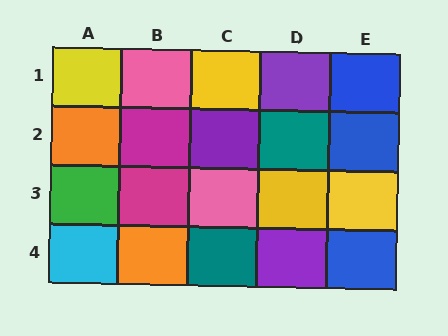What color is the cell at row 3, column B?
Magenta.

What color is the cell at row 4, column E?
Blue.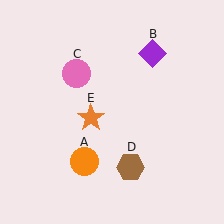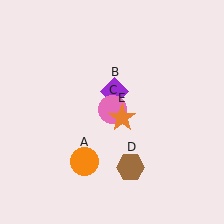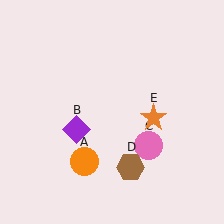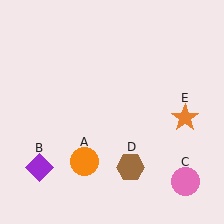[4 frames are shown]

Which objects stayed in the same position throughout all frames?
Orange circle (object A) and brown hexagon (object D) remained stationary.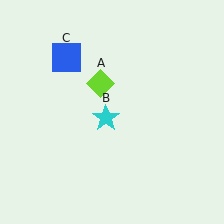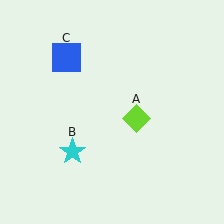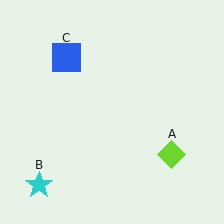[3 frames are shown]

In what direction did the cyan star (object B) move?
The cyan star (object B) moved down and to the left.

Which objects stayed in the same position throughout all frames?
Blue square (object C) remained stationary.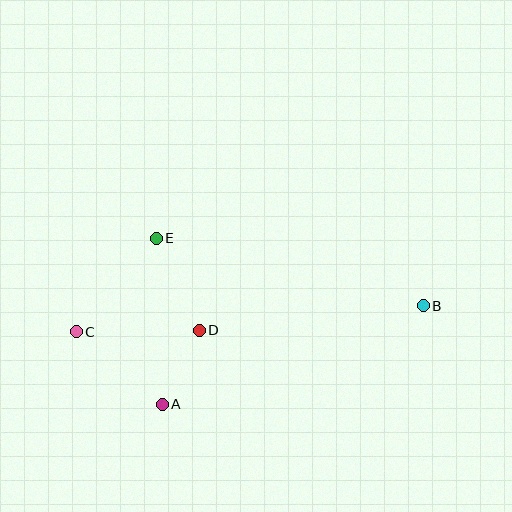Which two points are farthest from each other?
Points B and C are farthest from each other.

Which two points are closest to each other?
Points A and D are closest to each other.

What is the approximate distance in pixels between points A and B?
The distance between A and B is approximately 279 pixels.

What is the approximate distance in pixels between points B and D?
The distance between B and D is approximately 225 pixels.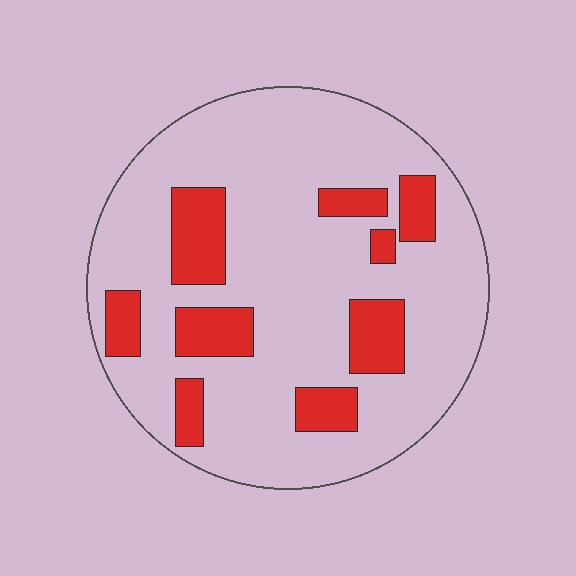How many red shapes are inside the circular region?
9.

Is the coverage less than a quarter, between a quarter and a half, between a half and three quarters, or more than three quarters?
Less than a quarter.